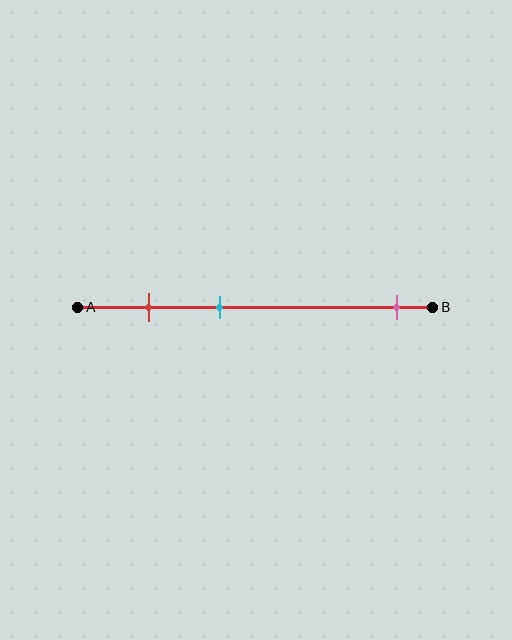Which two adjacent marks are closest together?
The red and cyan marks are the closest adjacent pair.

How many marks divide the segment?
There are 3 marks dividing the segment.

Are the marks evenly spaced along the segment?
No, the marks are not evenly spaced.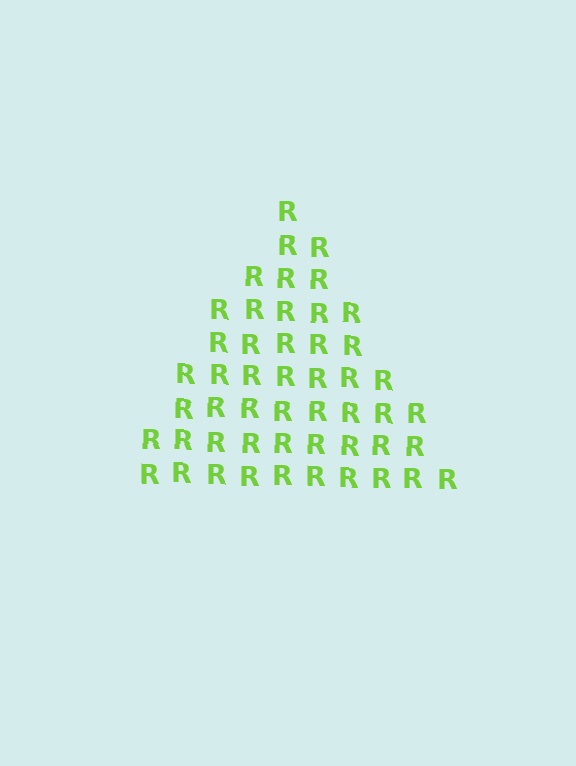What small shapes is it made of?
It is made of small letter R's.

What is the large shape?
The large shape is a triangle.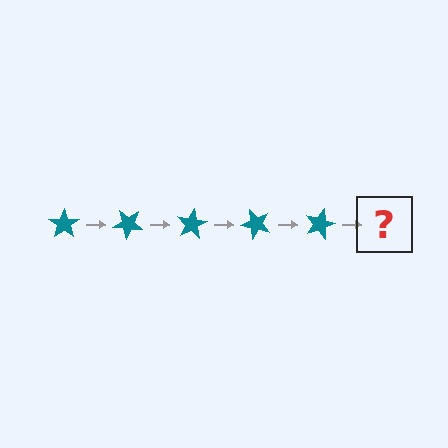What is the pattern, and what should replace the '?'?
The pattern is that the star rotates 40 degrees each step. The '?' should be a teal star rotated 200 degrees.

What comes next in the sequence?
The next element should be a teal star rotated 200 degrees.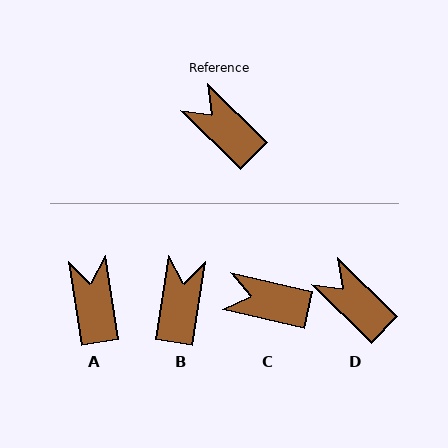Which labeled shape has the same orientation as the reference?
D.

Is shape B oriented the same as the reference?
No, it is off by about 54 degrees.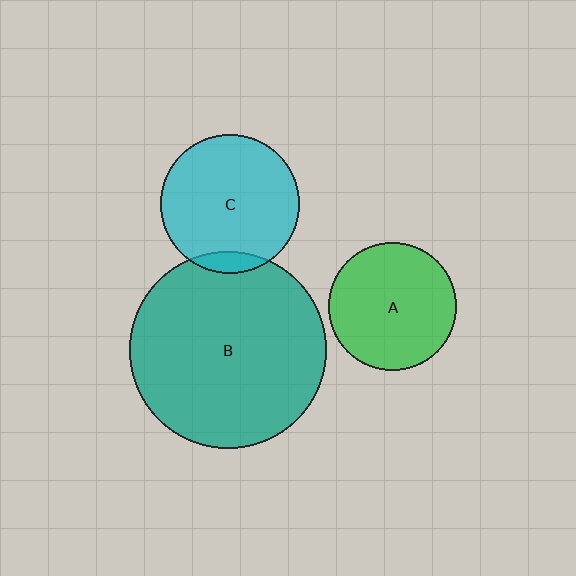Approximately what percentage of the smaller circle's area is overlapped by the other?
Approximately 10%.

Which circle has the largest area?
Circle B (teal).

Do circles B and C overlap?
Yes.